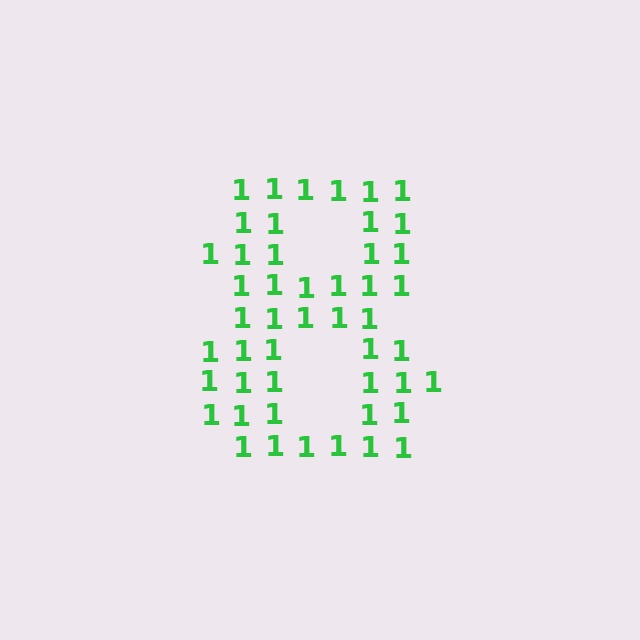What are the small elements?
The small elements are digit 1's.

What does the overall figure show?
The overall figure shows the digit 8.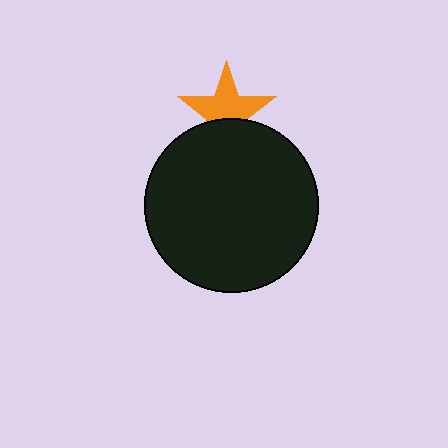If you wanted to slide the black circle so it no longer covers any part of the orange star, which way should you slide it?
Slide it down — that is the most direct way to separate the two shapes.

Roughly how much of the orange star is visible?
About half of it is visible (roughly 63%).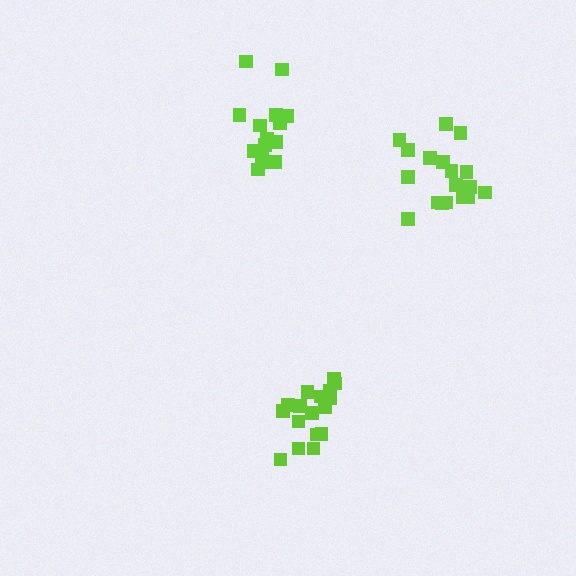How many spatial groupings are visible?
There are 3 spatial groupings.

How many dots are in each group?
Group 1: 18 dots, Group 2: 17 dots, Group 3: 15 dots (50 total).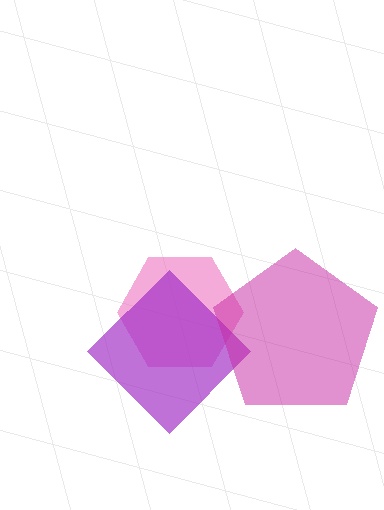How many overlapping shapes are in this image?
There are 3 overlapping shapes in the image.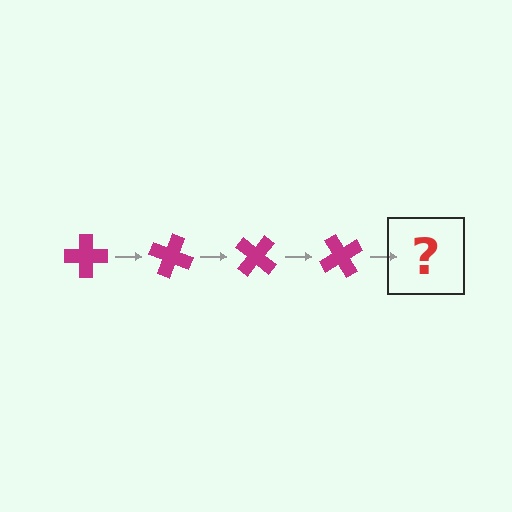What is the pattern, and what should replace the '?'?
The pattern is that the cross rotates 20 degrees each step. The '?' should be a magenta cross rotated 80 degrees.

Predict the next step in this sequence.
The next step is a magenta cross rotated 80 degrees.